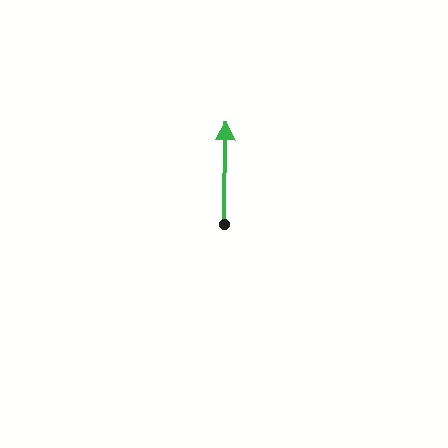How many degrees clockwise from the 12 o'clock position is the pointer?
Approximately 1 degrees.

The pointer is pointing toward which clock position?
Roughly 12 o'clock.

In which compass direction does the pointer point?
North.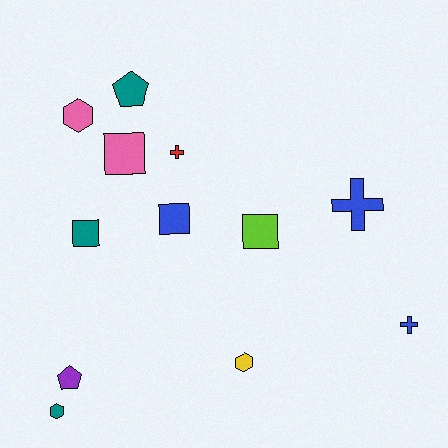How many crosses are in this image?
There are 3 crosses.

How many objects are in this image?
There are 12 objects.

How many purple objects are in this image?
There is 1 purple object.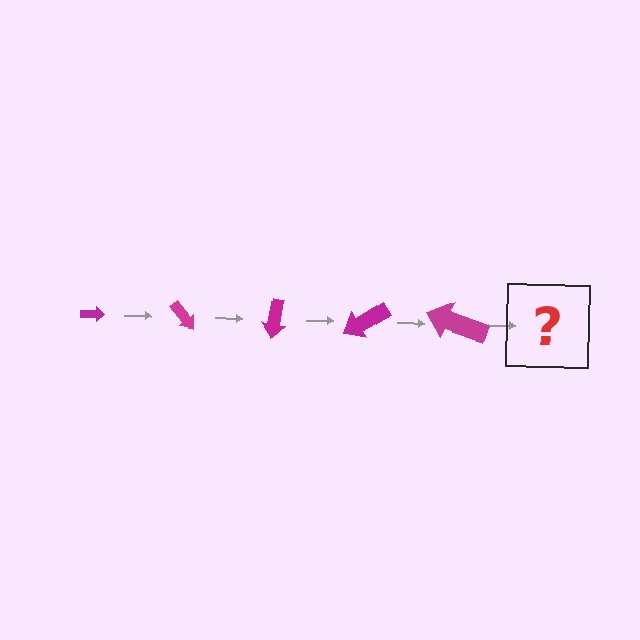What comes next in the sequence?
The next element should be an arrow, larger than the previous one and rotated 250 degrees from the start.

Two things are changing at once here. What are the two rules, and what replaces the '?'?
The two rules are that the arrow grows larger each step and it rotates 50 degrees each step. The '?' should be an arrow, larger than the previous one and rotated 250 degrees from the start.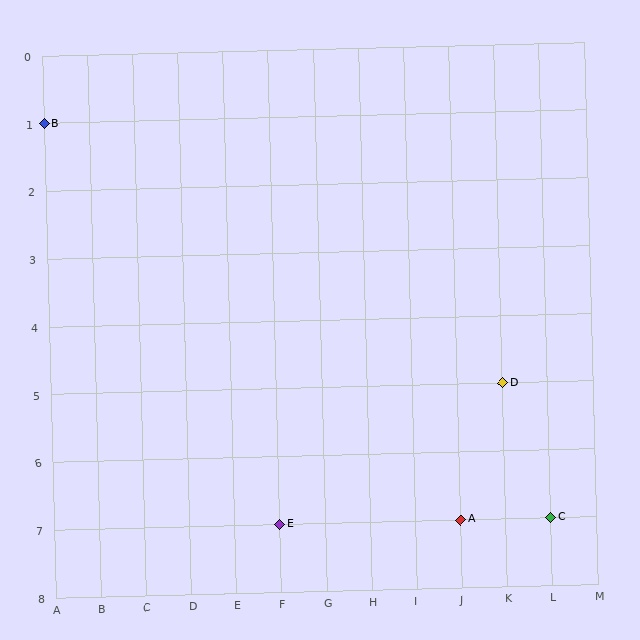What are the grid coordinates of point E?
Point E is at grid coordinates (F, 7).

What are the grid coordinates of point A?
Point A is at grid coordinates (J, 7).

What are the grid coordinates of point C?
Point C is at grid coordinates (L, 7).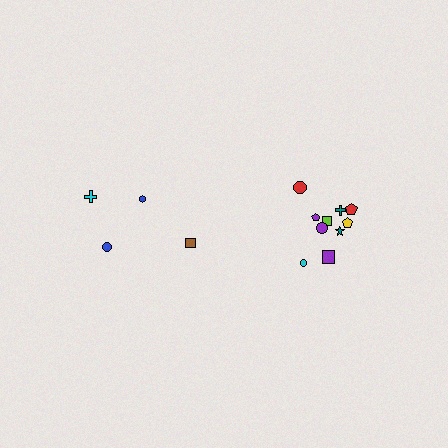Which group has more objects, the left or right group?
The right group.